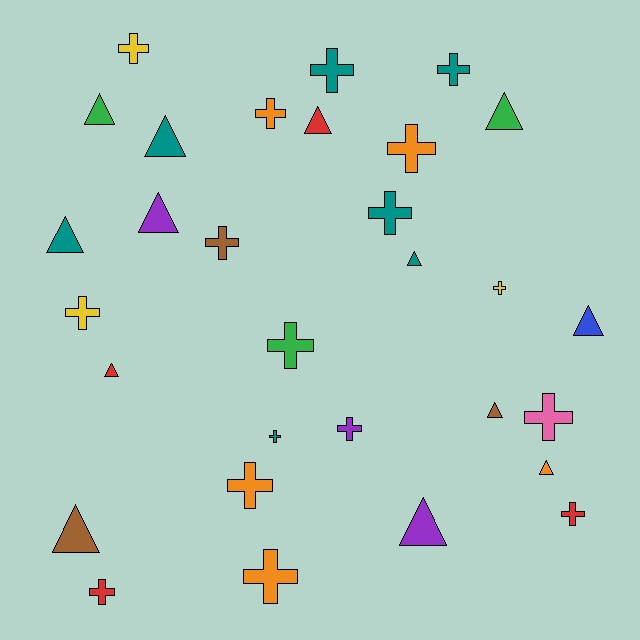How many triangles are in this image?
There are 13 triangles.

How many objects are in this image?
There are 30 objects.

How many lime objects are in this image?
There are no lime objects.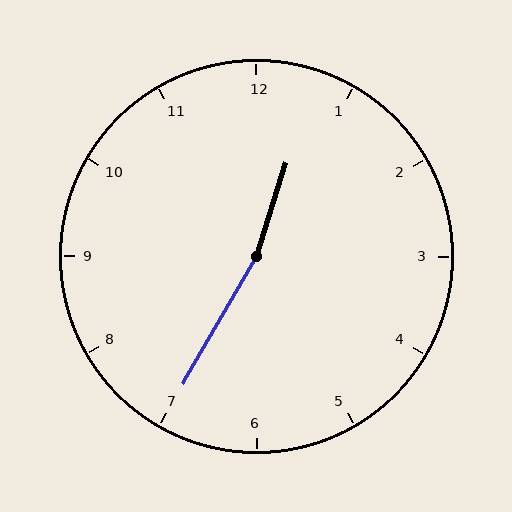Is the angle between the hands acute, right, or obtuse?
It is obtuse.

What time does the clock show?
12:35.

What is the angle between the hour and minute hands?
Approximately 168 degrees.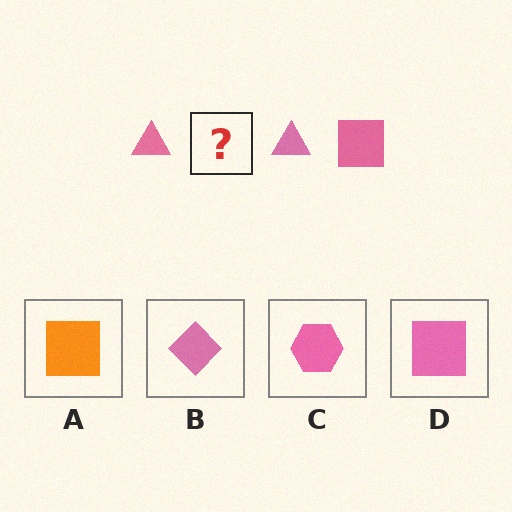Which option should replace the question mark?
Option D.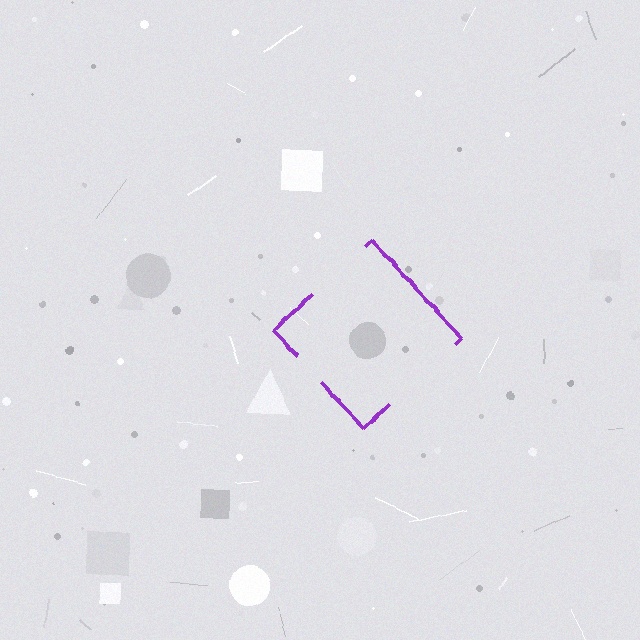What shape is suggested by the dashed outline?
The dashed outline suggests a diamond.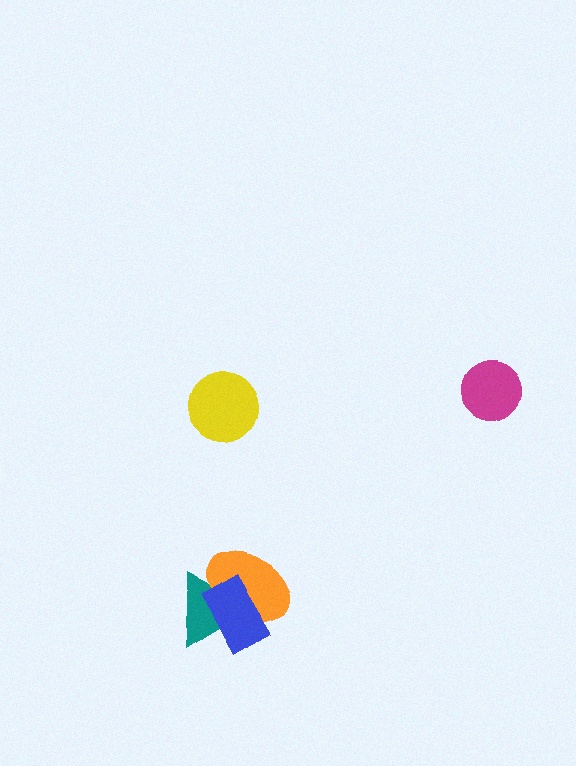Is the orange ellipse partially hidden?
Yes, it is partially covered by another shape.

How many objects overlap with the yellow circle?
0 objects overlap with the yellow circle.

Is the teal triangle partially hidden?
Yes, it is partially covered by another shape.